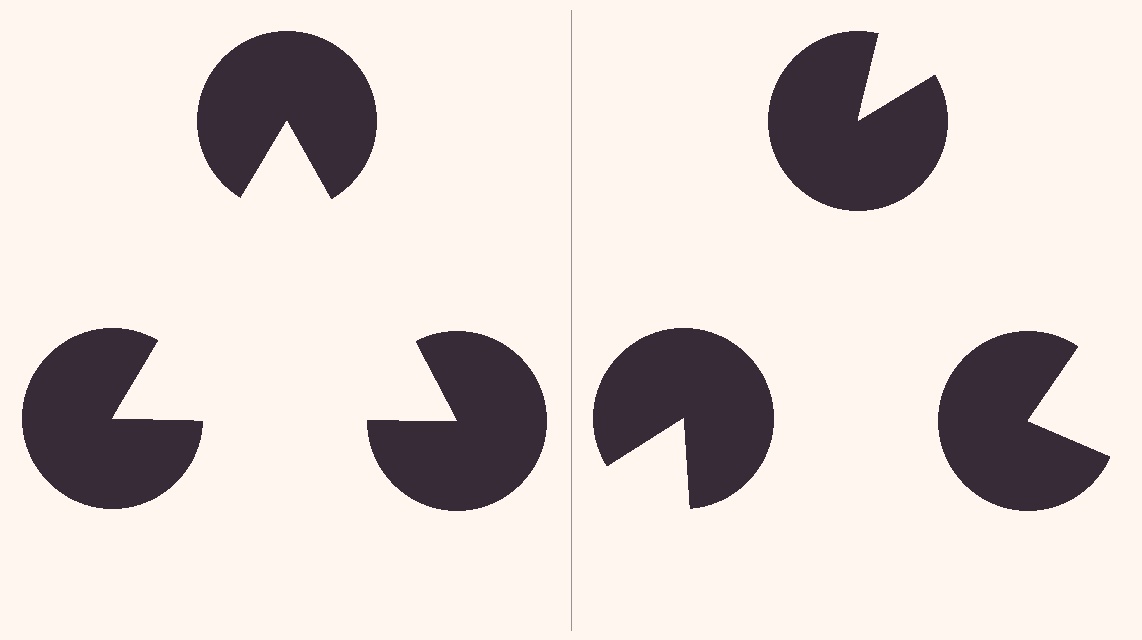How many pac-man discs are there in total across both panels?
6 — 3 on each side.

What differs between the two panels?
The pac-man discs are positioned identically on both sides; only the wedge orientations differ. On the left they align to a triangle; on the right they are misaligned.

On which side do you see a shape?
An illusory triangle appears on the left side. On the right side the wedge cuts are rotated, so no coherent shape forms.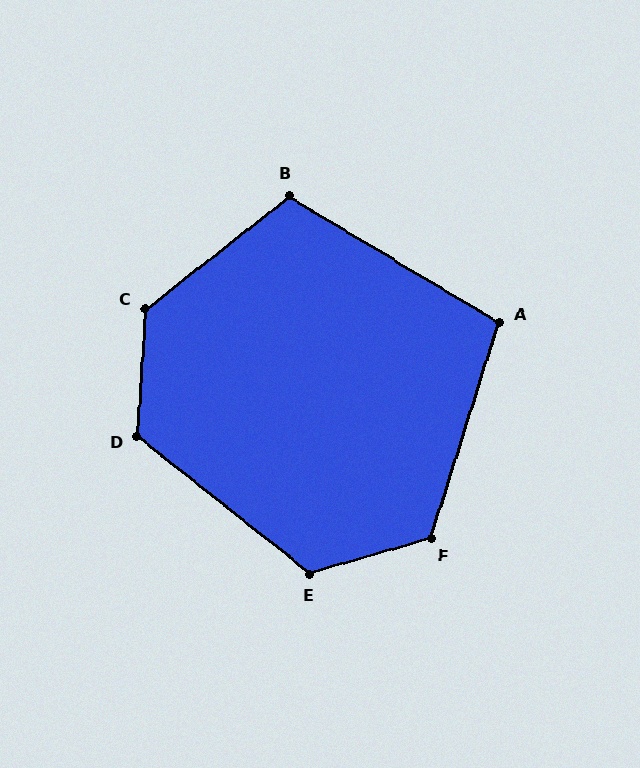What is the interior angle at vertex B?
Approximately 111 degrees (obtuse).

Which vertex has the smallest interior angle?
A, at approximately 103 degrees.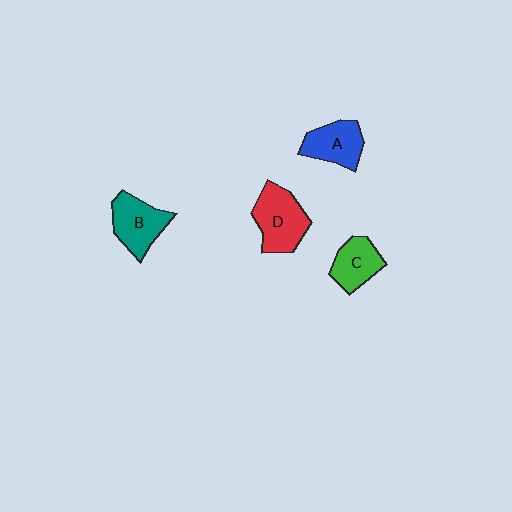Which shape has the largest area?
Shape D (red).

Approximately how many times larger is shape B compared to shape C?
Approximately 1.2 times.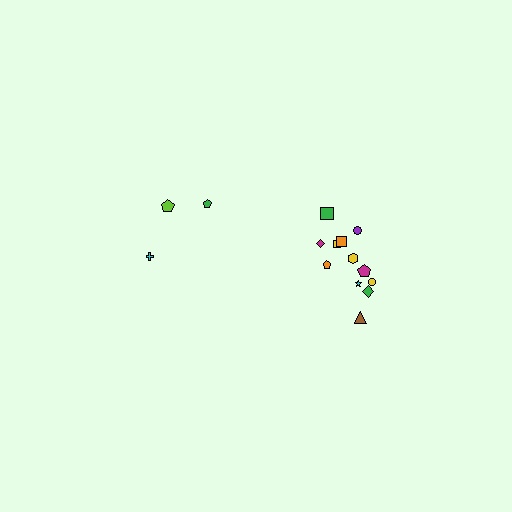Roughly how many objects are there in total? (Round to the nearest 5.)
Roughly 15 objects in total.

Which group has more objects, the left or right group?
The right group.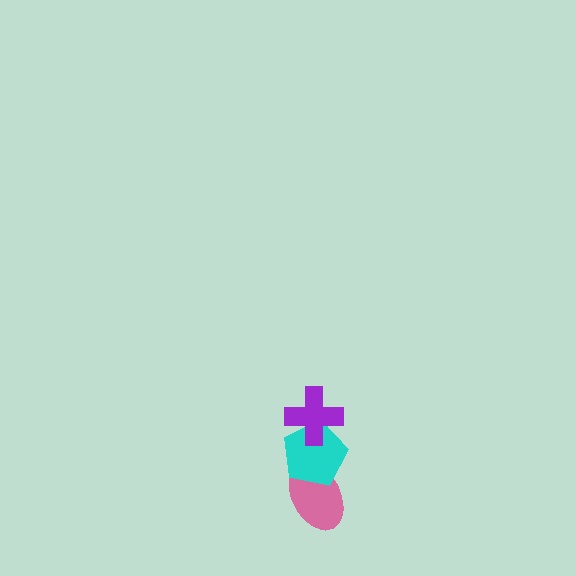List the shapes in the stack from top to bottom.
From top to bottom: the purple cross, the cyan pentagon, the pink ellipse.